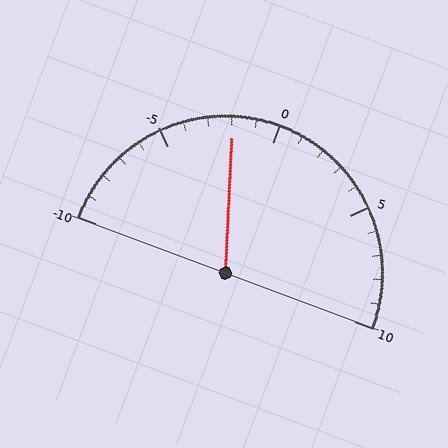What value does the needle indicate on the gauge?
The needle indicates approximately -2.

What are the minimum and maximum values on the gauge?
The gauge ranges from -10 to 10.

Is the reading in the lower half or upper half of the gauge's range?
The reading is in the lower half of the range (-10 to 10).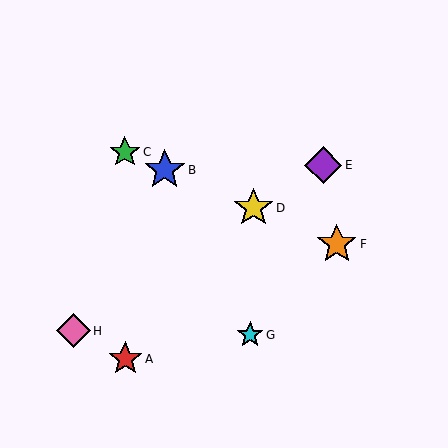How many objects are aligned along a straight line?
4 objects (B, C, D, F) are aligned along a straight line.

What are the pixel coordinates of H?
Object H is at (73, 331).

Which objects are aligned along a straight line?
Objects B, C, D, F are aligned along a straight line.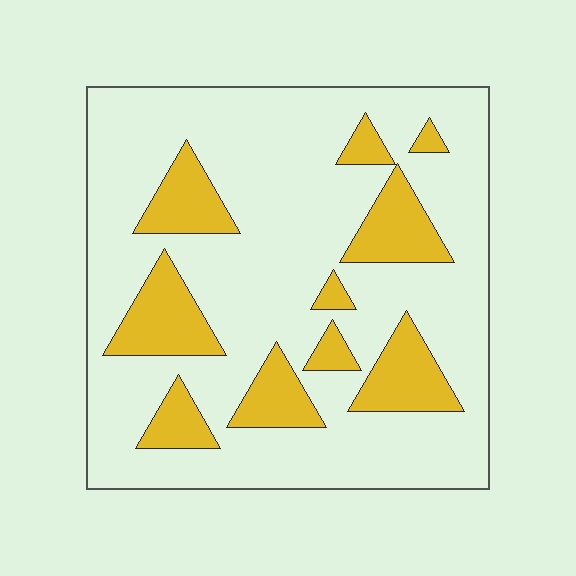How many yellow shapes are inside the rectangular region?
10.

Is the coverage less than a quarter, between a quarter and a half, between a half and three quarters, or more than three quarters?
Less than a quarter.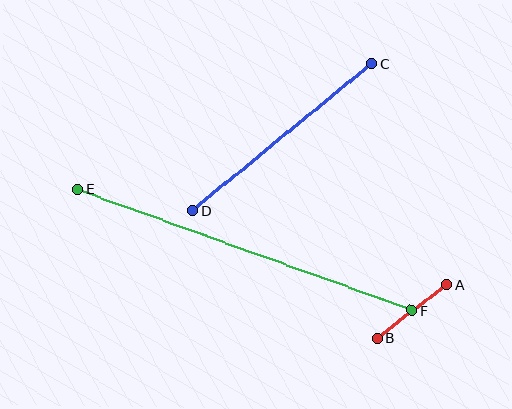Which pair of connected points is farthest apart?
Points E and F are farthest apart.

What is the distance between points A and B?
The distance is approximately 88 pixels.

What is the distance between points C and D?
The distance is approximately 232 pixels.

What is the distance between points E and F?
The distance is approximately 356 pixels.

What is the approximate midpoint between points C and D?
The midpoint is at approximately (282, 137) pixels.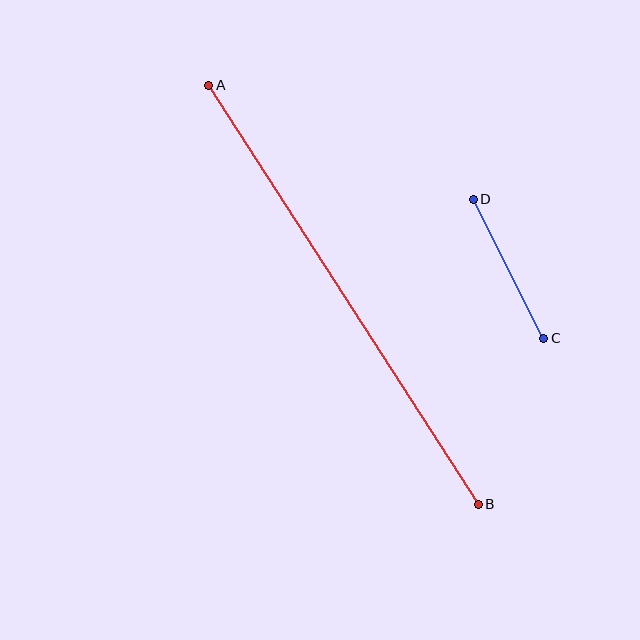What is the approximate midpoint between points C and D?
The midpoint is at approximately (508, 269) pixels.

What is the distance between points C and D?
The distance is approximately 156 pixels.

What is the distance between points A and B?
The distance is approximately 498 pixels.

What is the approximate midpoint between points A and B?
The midpoint is at approximately (343, 295) pixels.